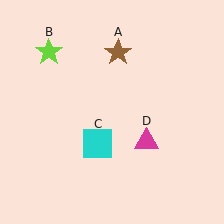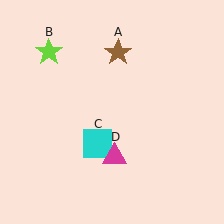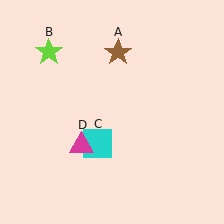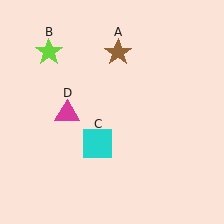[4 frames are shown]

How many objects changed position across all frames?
1 object changed position: magenta triangle (object D).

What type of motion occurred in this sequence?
The magenta triangle (object D) rotated clockwise around the center of the scene.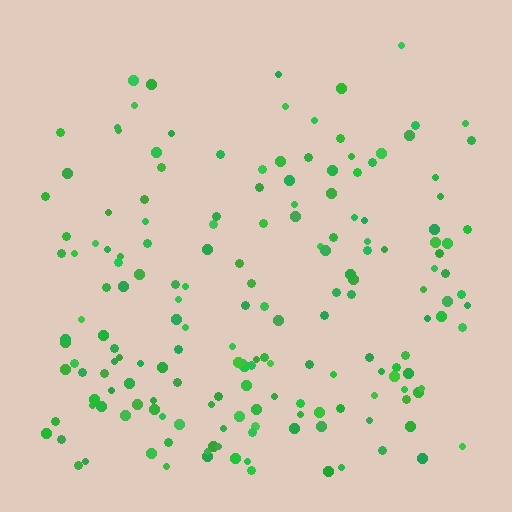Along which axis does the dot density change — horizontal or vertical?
Vertical.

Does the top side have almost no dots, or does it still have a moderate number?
Still a moderate number, just noticeably fewer than the bottom.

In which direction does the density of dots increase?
From top to bottom, with the bottom side densest.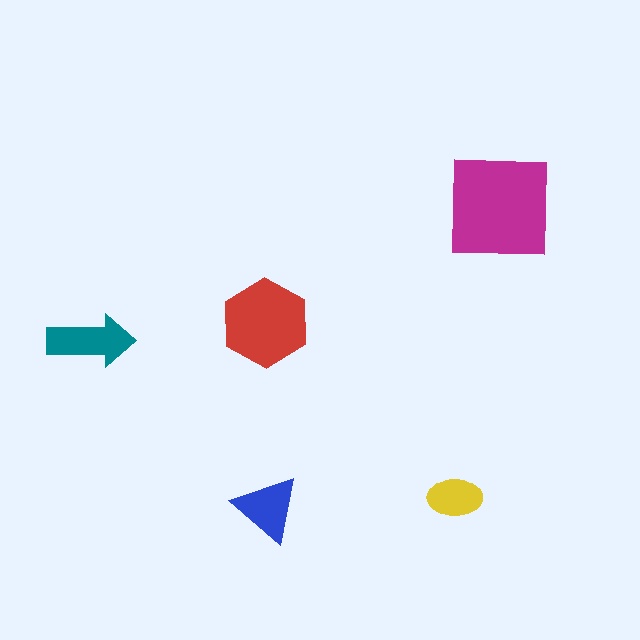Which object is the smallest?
The yellow ellipse.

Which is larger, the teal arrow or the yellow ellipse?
The teal arrow.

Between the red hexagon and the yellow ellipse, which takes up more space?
The red hexagon.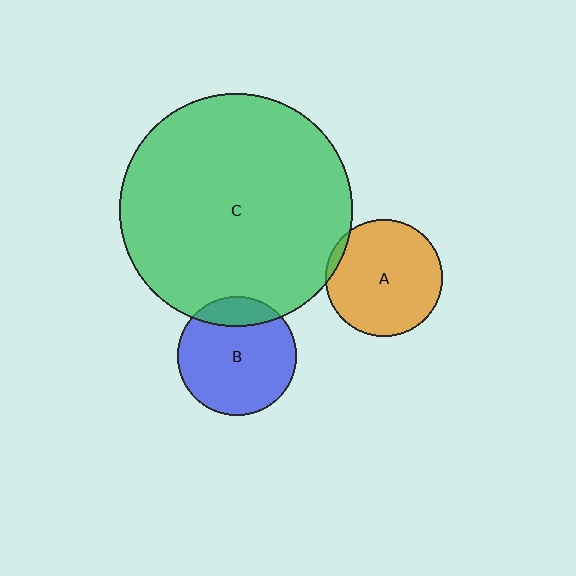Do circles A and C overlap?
Yes.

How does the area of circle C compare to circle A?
Approximately 4.0 times.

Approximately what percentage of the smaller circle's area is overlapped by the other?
Approximately 5%.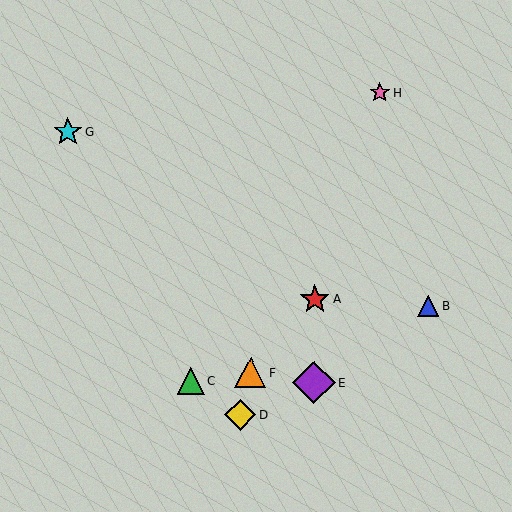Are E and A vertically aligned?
Yes, both are at x≈314.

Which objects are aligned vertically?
Objects A, E are aligned vertically.